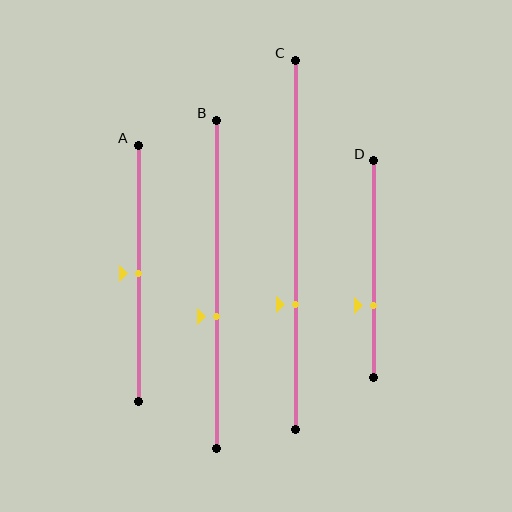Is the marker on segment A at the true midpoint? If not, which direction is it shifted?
Yes, the marker on segment A is at the true midpoint.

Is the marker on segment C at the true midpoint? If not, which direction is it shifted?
No, the marker on segment C is shifted downward by about 16% of the segment length.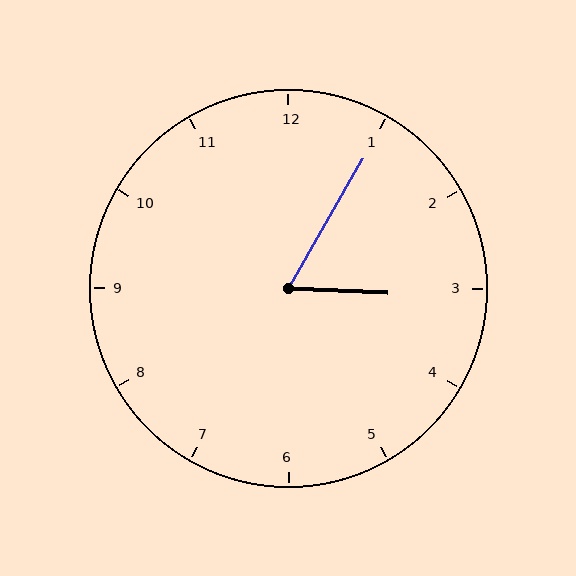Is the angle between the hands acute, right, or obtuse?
It is acute.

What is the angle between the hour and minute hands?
Approximately 62 degrees.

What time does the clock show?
3:05.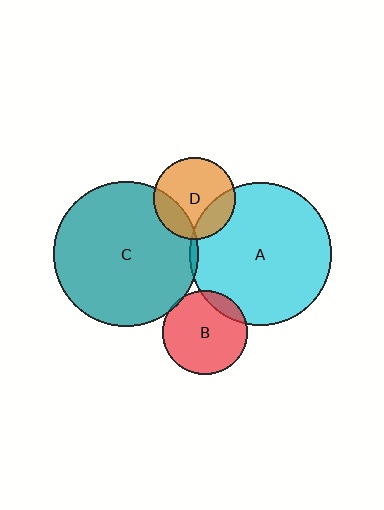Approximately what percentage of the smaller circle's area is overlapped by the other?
Approximately 10%.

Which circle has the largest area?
Circle C (teal).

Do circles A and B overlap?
Yes.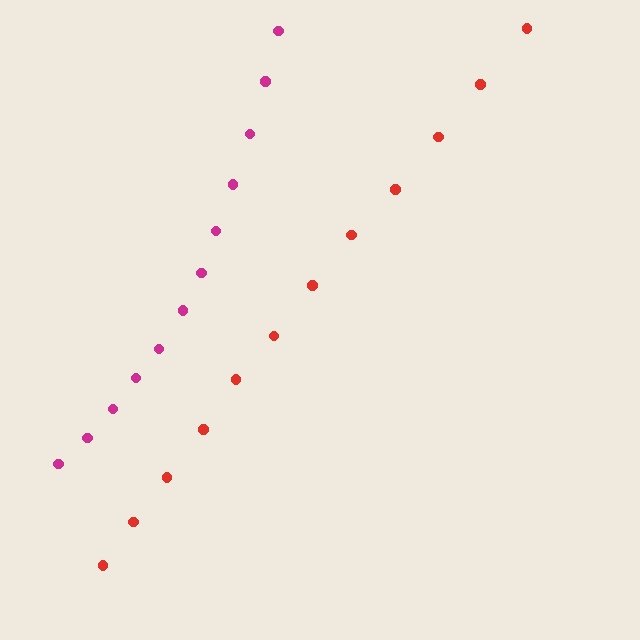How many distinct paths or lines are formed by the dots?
There are 2 distinct paths.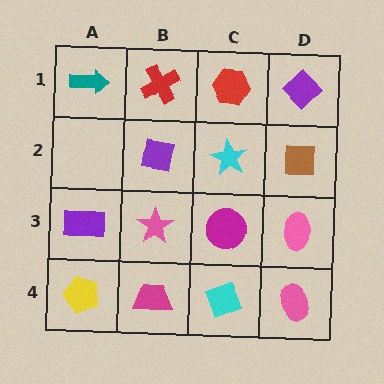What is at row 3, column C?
A magenta circle.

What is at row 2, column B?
A purple square.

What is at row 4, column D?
A pink ellipse.